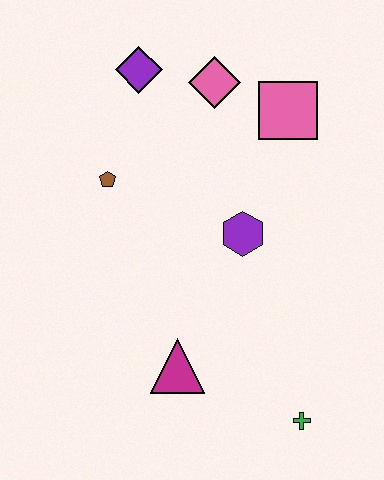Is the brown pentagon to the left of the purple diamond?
Yes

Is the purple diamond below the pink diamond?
No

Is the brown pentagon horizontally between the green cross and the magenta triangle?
No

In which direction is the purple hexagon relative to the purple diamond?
The purple hexagon is below the purple diamond.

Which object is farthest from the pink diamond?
The green cross is farthest from the pink diamond.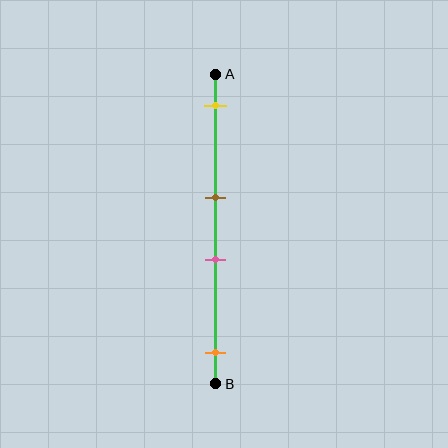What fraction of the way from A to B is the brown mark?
The brown mark is approximately 40% (0.4) of the way from A to B.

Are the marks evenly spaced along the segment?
No, the marks are not evenly spaced.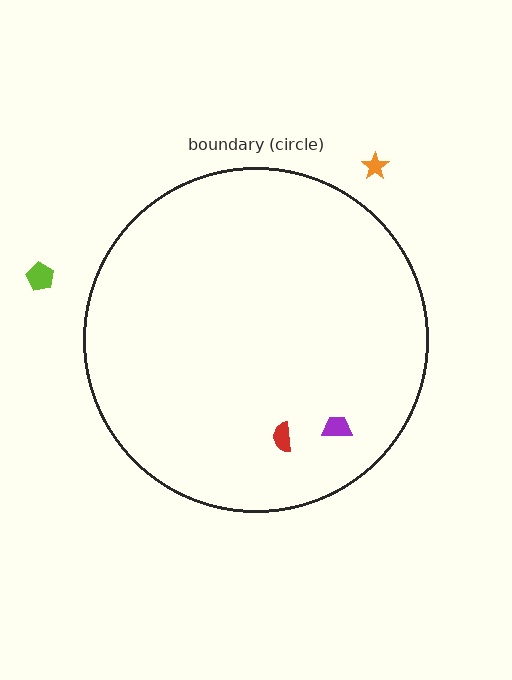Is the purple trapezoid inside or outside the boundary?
Inside.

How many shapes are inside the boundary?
2 inside, 2 outside.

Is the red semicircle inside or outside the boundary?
Inside.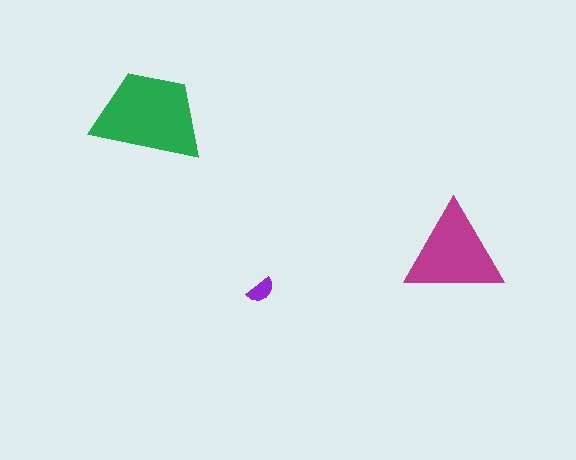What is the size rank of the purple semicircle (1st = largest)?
3rd.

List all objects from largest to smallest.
The green trapezoid, the magenta triangle, the purple semicircle.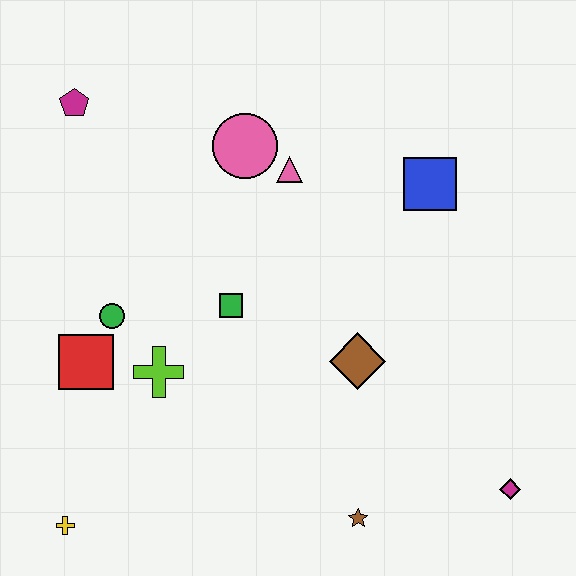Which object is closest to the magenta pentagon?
The pink circle is closest to the magenta pentagon.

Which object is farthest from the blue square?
The yellow cross is farthest from the blue square.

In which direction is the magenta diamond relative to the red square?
The magenta diamond is to the right of the red square.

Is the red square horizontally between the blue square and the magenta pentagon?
Yes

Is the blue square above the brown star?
Yes